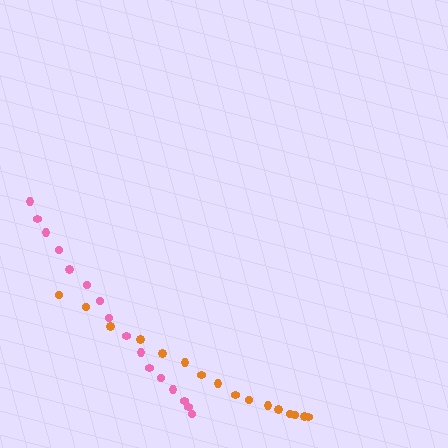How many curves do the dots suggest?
There are 2 distinct paths.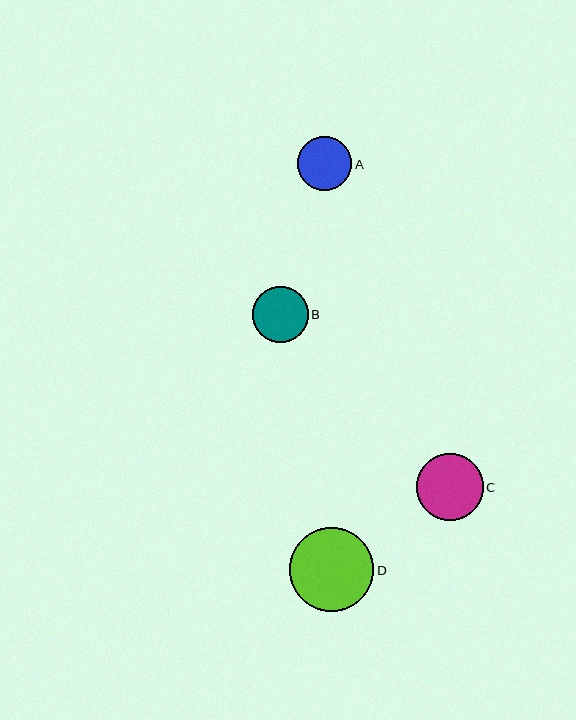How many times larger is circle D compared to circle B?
Circle D is approximately 1.5 times the size of circle B.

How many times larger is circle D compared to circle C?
Circle D is approximately 1.3 times the size of circle C.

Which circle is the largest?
Circle D is the largest with a size of approximately 84 pixels.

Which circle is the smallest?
Circle A is the smallest with a size of approximately 54 pixels.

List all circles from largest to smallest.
From largest to smallest: D, C, B, A.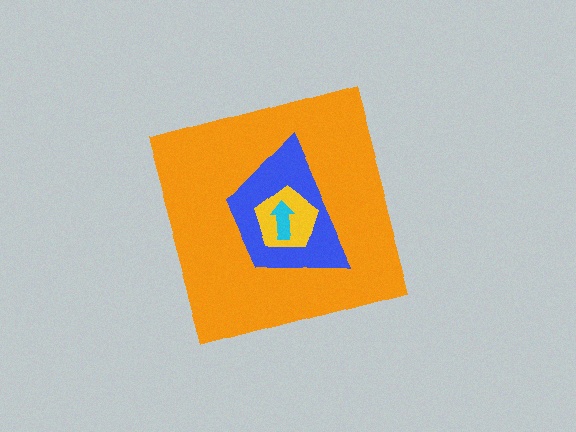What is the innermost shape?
The cyan arrow.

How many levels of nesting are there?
4.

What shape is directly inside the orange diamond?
The blue trapezoid.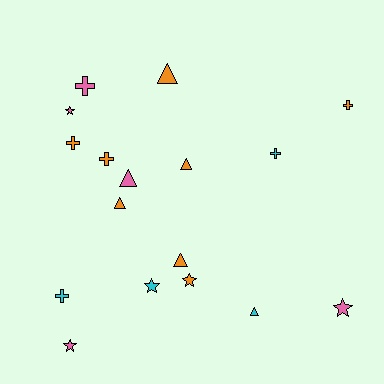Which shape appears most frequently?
Triangle, with 6 objects.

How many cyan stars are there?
There is 1 cyan star.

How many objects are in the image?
There are 17 objects.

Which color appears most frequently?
Orange, with 8 objects.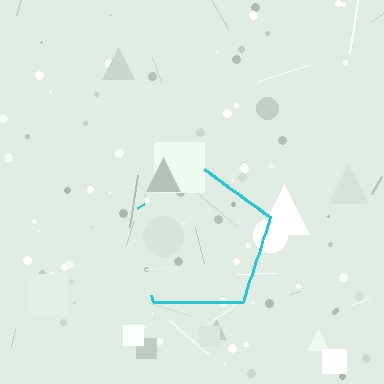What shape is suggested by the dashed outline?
The dashed outline suggests a pentagon.